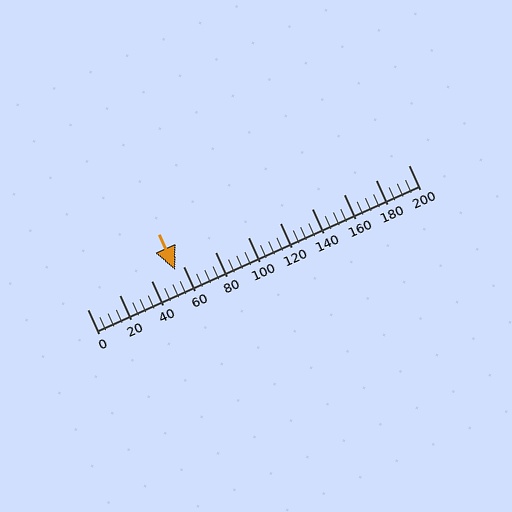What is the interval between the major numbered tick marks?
The major tick marks are spaced 20 units apart.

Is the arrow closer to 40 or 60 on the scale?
The arrow is closer to 60.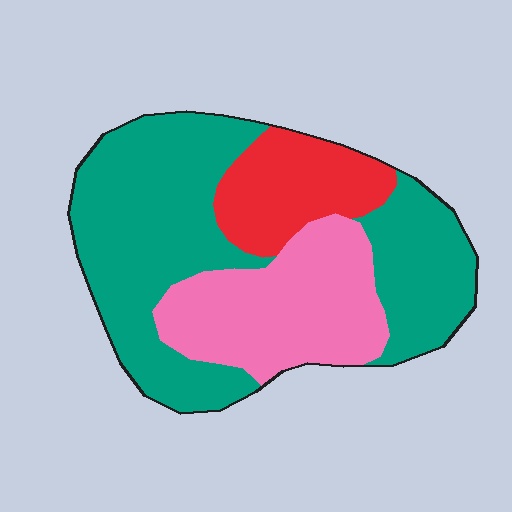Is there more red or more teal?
Teal.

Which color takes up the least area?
Red, at roughly 15%.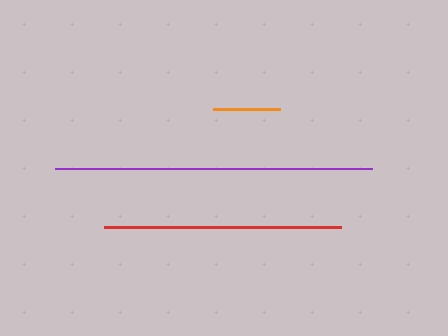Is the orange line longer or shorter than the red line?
The red line is longer than the orange line.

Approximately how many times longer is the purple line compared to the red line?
The purple line is approximately 1.3 times the length of the red line.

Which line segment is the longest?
The purple line is the longest at approximately 316 pixels.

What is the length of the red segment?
The red segment is approximately 236 pixels long.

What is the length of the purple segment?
The purple segment is approximately 316 pixels long.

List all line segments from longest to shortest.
From longest to shortest: purple, red, orange.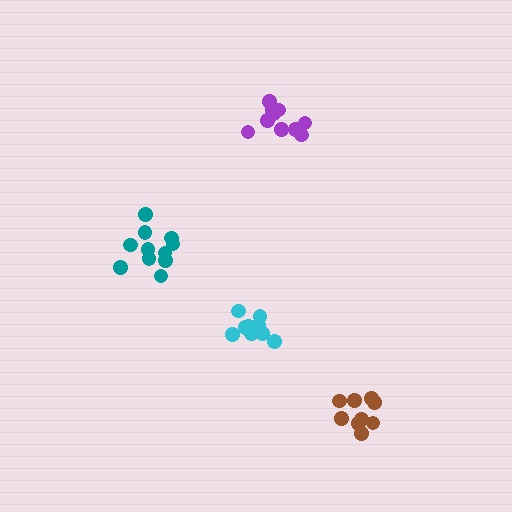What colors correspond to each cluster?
The clusters are colored: cyan, purple, brown, teal.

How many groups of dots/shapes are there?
There are 4 groups.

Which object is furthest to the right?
The brown cluster is rightmost.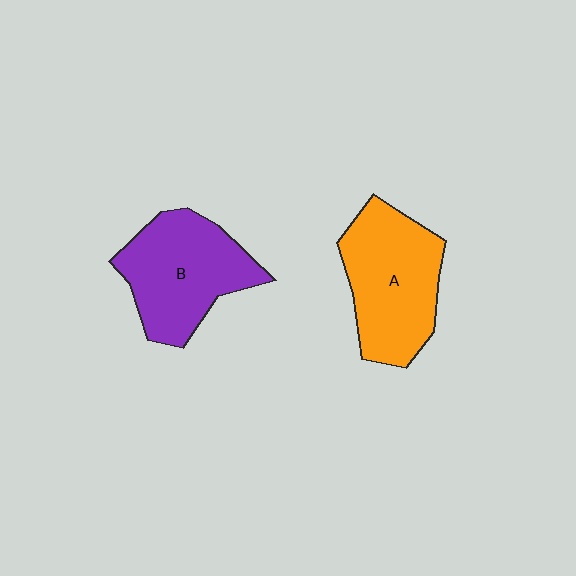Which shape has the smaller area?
Shape B (purple).